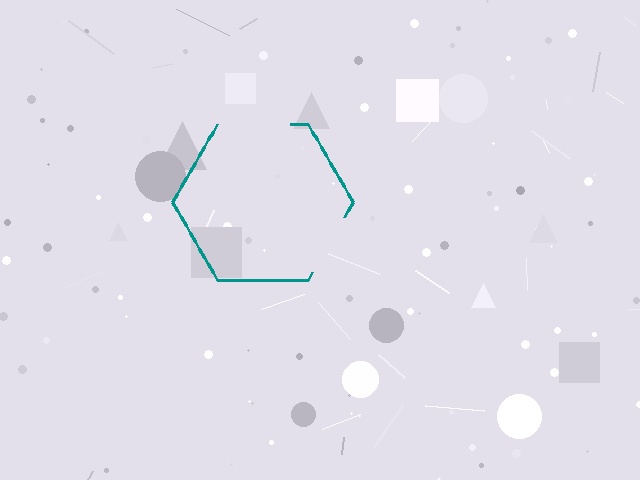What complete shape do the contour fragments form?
The contour fragments form a hexagon.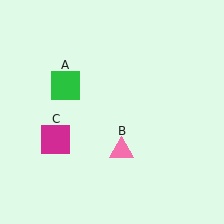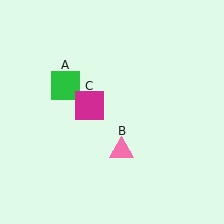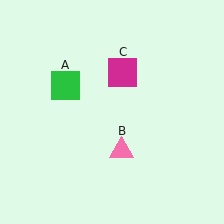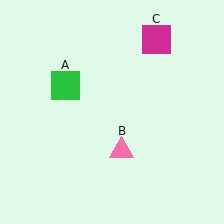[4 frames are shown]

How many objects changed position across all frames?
1 object changed position: magenta square (object C).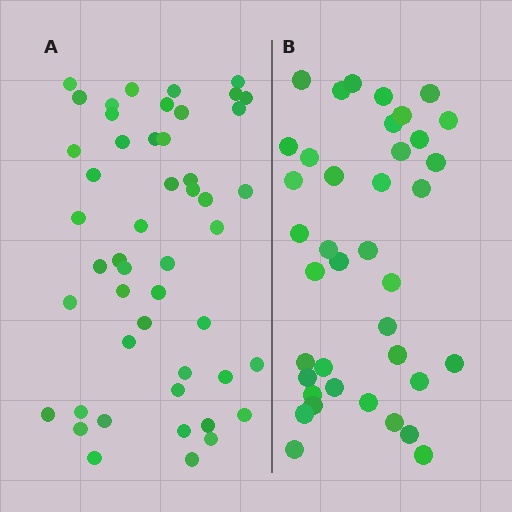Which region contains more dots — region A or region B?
Region A (the left region) has more dots.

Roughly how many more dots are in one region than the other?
Region A has roughly 10 or so more dots than region B.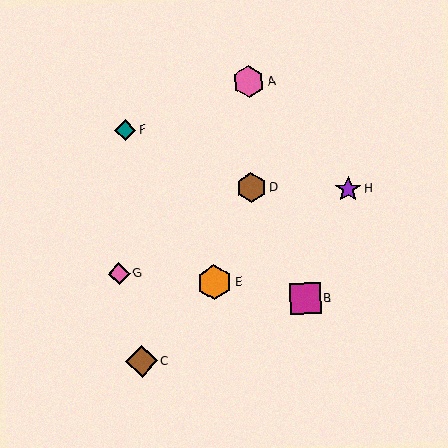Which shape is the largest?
The orange hexagon (labeled E) is the largest.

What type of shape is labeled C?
Shape C is a brown diamond.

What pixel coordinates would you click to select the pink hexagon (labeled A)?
Click at (249, 82) to select the pink hexagon A.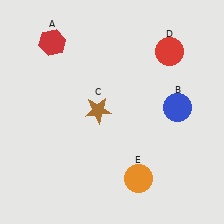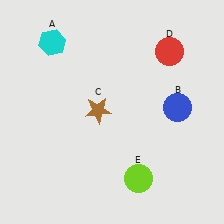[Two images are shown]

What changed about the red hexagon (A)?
In Image 1, A is red. In Image 2, it changed to cyan.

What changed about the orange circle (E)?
In Image 1, E is orange. In Image 2, it changed to lime.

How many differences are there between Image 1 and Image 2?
There are 2 differences between the two images.